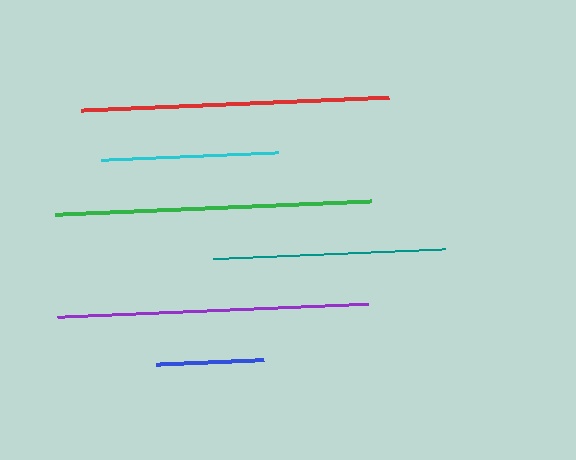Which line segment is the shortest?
The blue line is the shortest at approximately 108 pixels.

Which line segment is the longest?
The green line is the longest at approximately 316 pixels.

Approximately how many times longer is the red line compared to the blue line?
The red line is approximately 2.9 times the length of the blue line.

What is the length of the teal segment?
The teal segment is approximately 232 pixels long.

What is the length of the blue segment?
The blue segment is approximately 108 pixels long.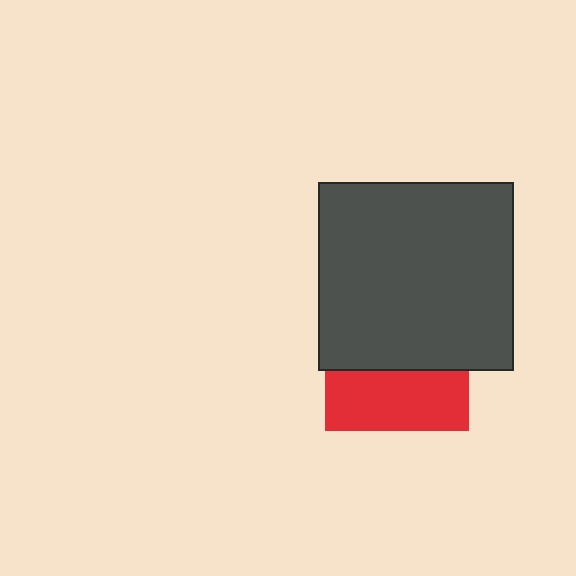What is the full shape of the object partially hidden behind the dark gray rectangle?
The partially hidden object is a red square.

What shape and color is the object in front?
The object in front is a dark gray rectangle.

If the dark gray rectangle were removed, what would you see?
You would see the complete red square.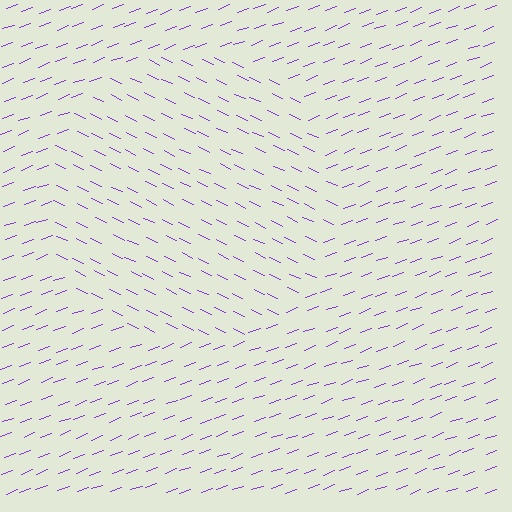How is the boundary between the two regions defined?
The boundary is defined purely by a change in line orientation (approximately 45 degrees difference). All lines are the same color and thickness.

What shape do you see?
I see a circle.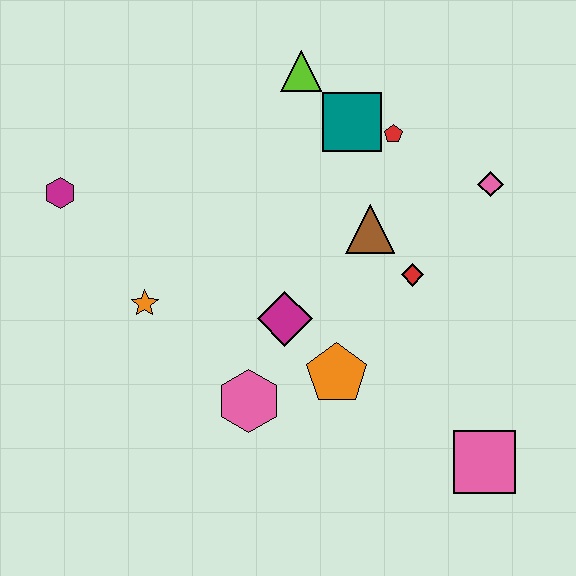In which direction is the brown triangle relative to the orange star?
The brown triangle is to the right of the orange star.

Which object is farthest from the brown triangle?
The magenta hexagon is farthest from the brown triangle.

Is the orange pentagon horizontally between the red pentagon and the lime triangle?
Yes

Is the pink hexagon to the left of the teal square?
Yes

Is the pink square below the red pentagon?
Yes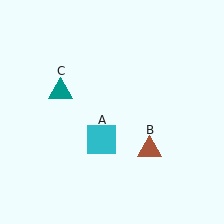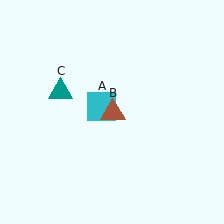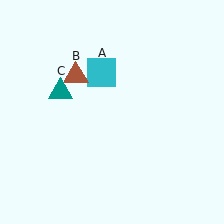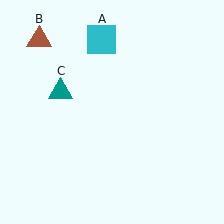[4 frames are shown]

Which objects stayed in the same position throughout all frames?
Teal triangle (object C) remained stationary.